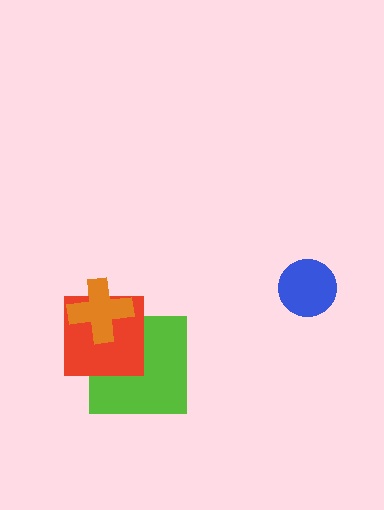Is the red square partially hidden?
Yes, it is partially covered by another shape.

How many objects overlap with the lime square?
2 objects overlap with the lime square.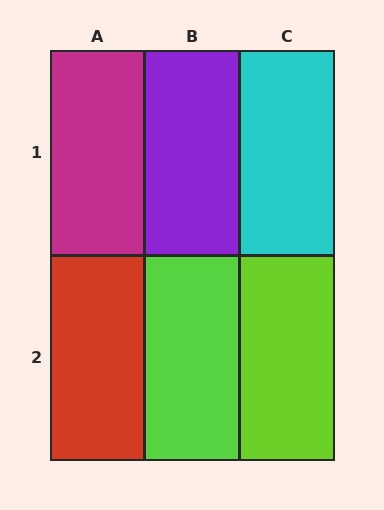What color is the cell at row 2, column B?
Lime.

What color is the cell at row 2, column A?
Red.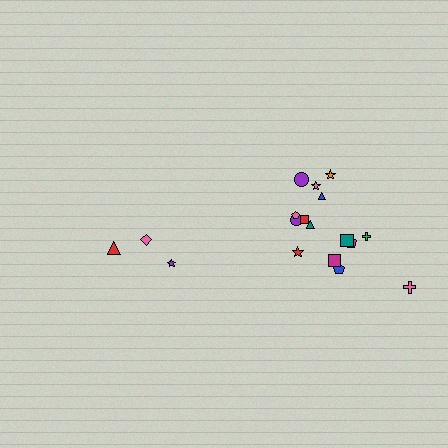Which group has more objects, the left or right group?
The right group.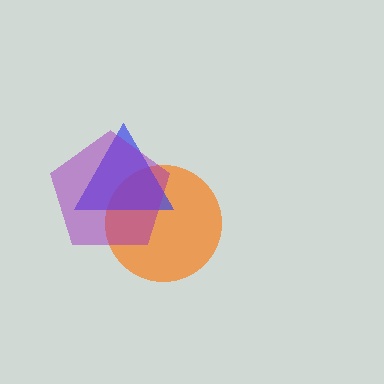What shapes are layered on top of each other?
The layered shapes are: an orange circle, a blue triangle, a purple pentagon.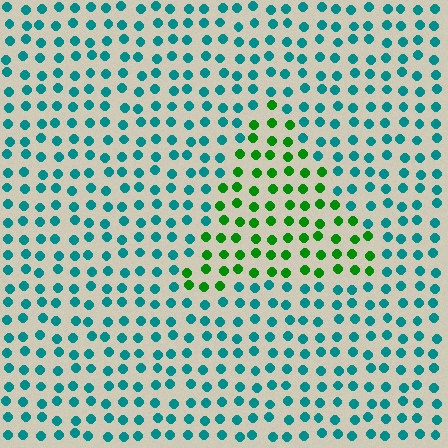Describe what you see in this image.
The image is filled with small teal elements in a uniform arrangement. A triangle-shaped region is visible where the elements are tinted to a slightly different hue, forming a subtle color boundary.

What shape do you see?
I see a triangle.